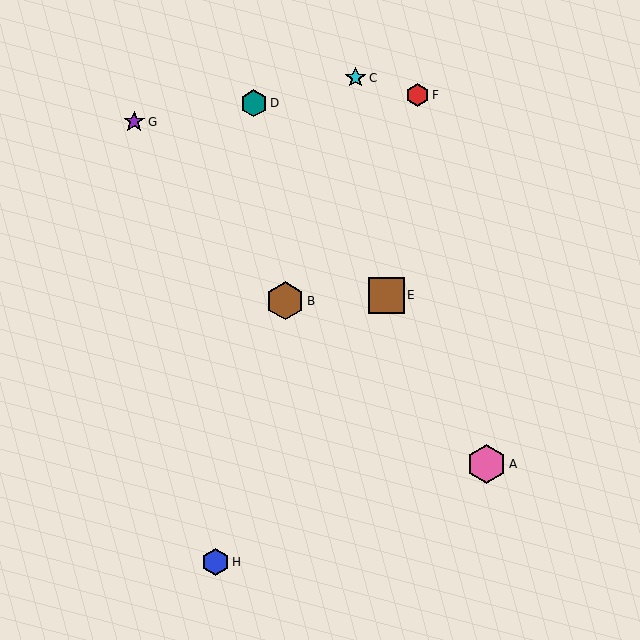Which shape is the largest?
The pink hexagon (labeled A) is the largest.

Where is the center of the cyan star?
The center of the cyan star is at (355, 78).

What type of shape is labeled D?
Shape D is a teal hexagon.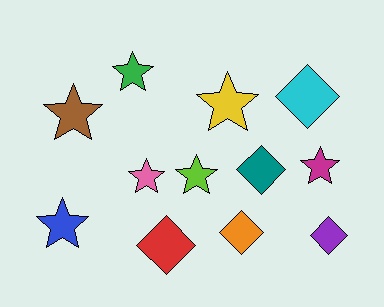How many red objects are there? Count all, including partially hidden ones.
There is 1 red object.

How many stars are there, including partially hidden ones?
There are 7 stars.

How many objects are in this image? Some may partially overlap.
There are 12 objects.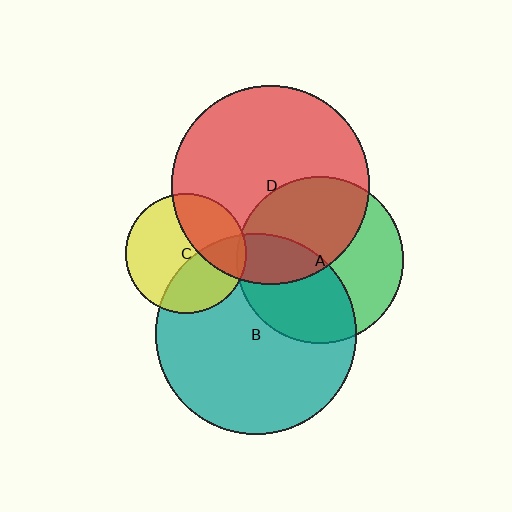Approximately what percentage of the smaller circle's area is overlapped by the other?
Approximately 45%.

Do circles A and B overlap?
Yes.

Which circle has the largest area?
Circle B (teal).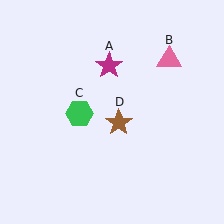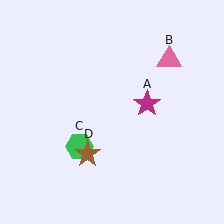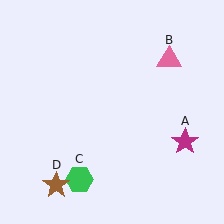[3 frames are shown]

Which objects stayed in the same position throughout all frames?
Pink triangle (object B) remained stationary.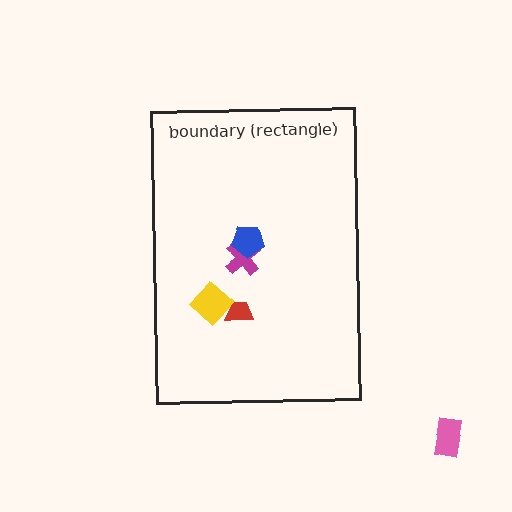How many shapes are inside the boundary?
4 inside, 1 outside.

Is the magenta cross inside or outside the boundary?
Inside.